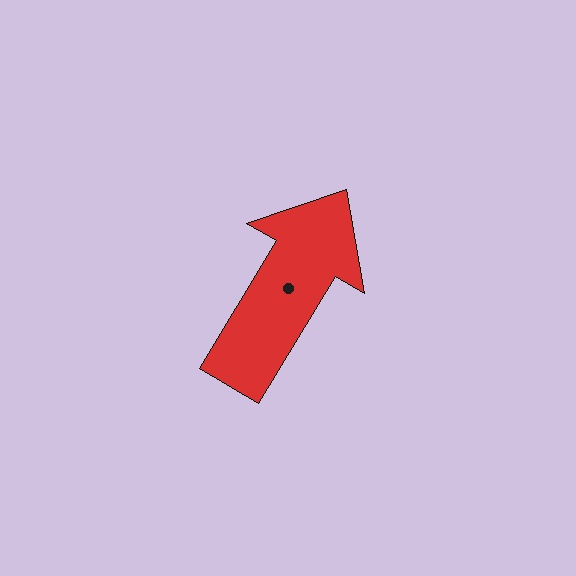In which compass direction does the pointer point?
Northeast.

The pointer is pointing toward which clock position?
Roughly 1 o'clock.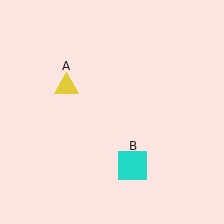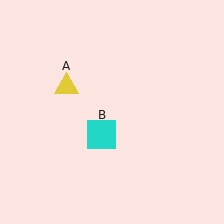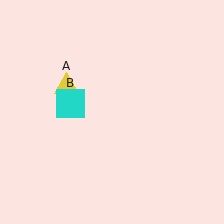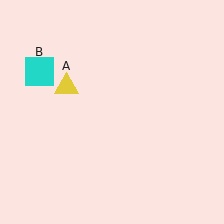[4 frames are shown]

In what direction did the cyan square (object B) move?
The cyan square (object B) moved up and to the left.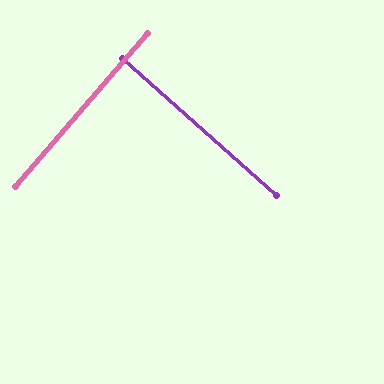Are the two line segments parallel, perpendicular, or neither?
Perpendicular — they meet at approximately 89°.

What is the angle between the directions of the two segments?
Approximately 89 degrees.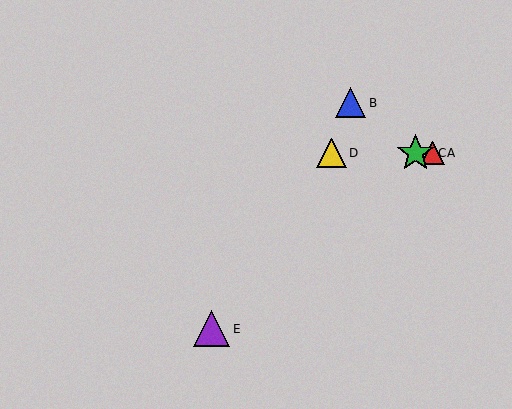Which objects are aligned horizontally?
Objects A, C, D are aligned horizontally.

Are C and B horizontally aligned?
No, C is at y≈153 and B is at y≈103.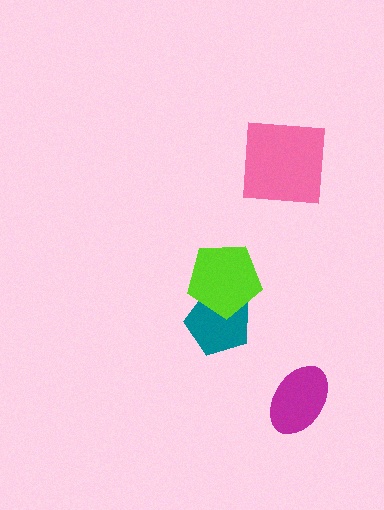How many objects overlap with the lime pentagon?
1 object overlaps with the lime pentagon.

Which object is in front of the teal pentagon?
The lime pentagon is in front of the teal pentagon.